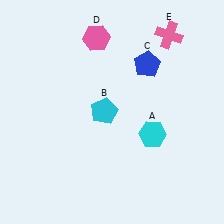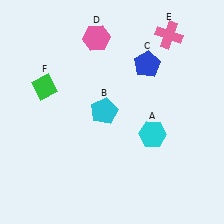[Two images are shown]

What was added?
A green diamond (F) was added in Image 2.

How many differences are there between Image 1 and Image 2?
There is 1 difference between the two images.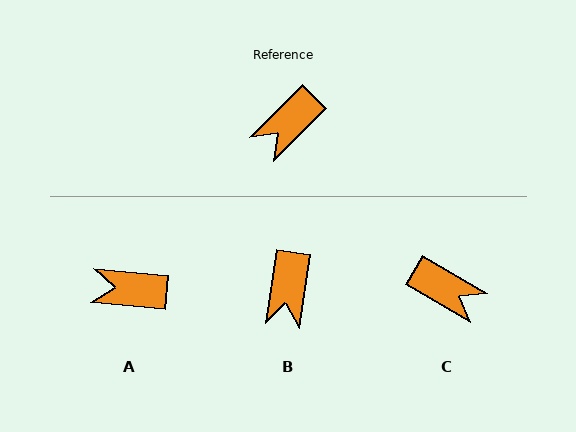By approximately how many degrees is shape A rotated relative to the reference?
Approximately 50 degrees clockwise.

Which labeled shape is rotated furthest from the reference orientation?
C, about 105 degrees away.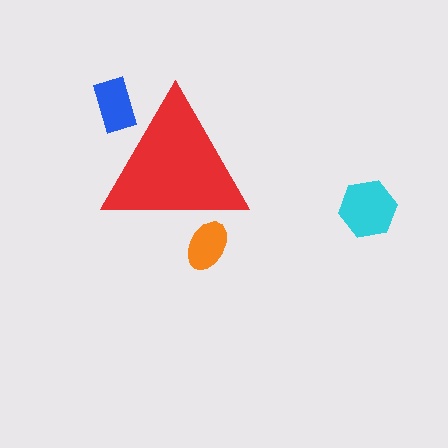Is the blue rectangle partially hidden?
Yes, the blue rectangle is partially hidden behind the red triangle.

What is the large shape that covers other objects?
A red triangle.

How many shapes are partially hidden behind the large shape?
2 shapes are partially hidden.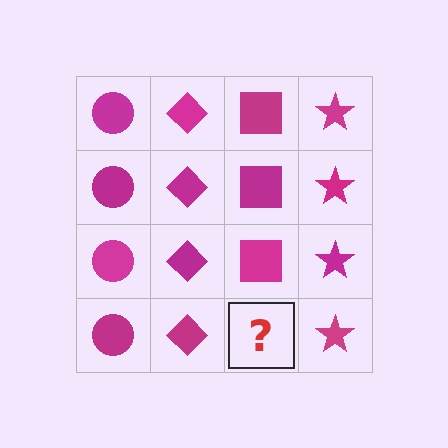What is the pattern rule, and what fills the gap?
The rule is that each column has a consistent shape. The gap should be filled with a magenta square.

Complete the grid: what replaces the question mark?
The question mark should be replaced with a magenta square.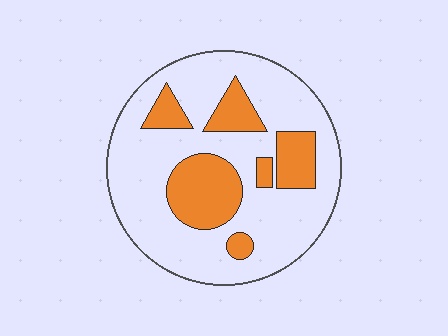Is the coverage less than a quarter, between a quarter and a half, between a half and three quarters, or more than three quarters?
Between a quarter and a half.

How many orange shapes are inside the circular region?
6.